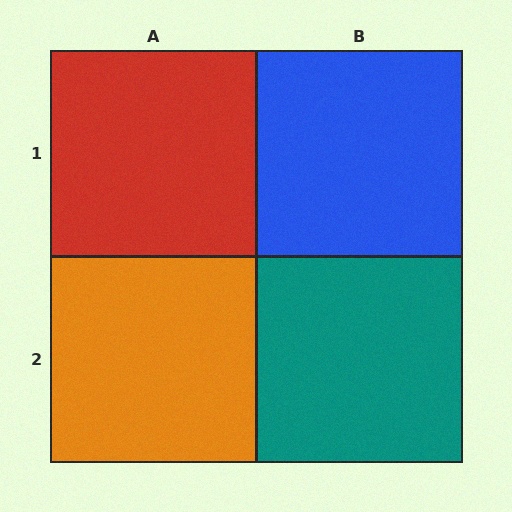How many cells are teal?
1 cell is teal.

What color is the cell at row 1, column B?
Blue.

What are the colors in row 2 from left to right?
Orange, teal.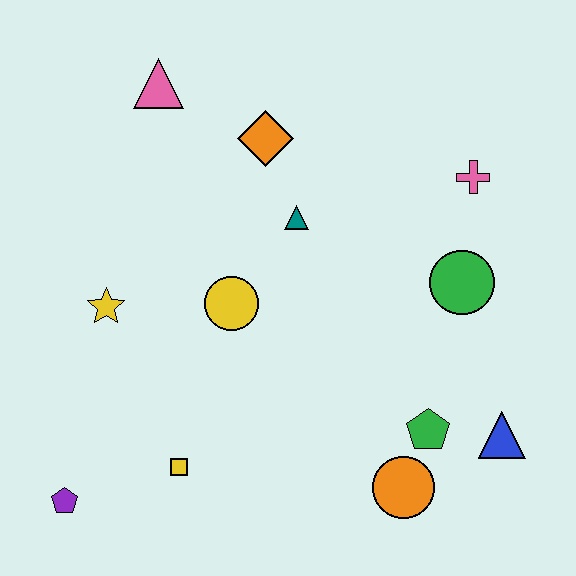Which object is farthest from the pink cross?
The purple pentagon is farthest from the pink cross.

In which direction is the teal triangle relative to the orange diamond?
The teal triangle is below the orange diamond.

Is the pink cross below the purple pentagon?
No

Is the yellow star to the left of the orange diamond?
Yes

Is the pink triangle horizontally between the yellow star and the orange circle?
Yes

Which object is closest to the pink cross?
The green circle is closest to the pink cross.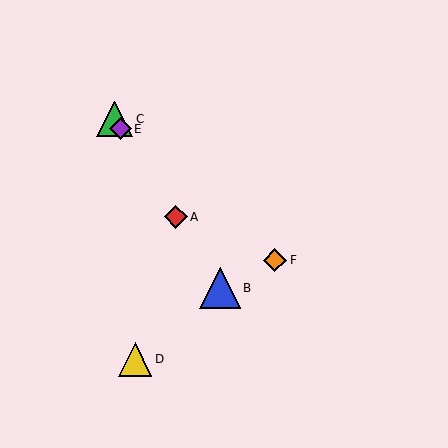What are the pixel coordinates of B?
Object B is at (220, 288).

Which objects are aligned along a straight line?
Objects A, B, C, E are aligned along a straight line.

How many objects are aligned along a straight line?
4 objects (A, B, C, E) are aligned along a straight line.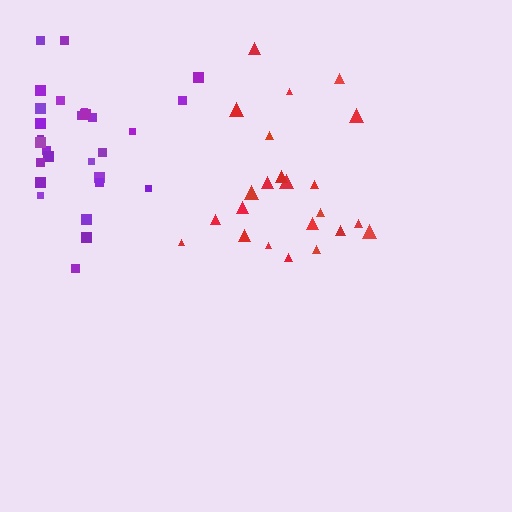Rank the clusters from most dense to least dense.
red, purple.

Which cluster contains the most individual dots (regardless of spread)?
Purple (29).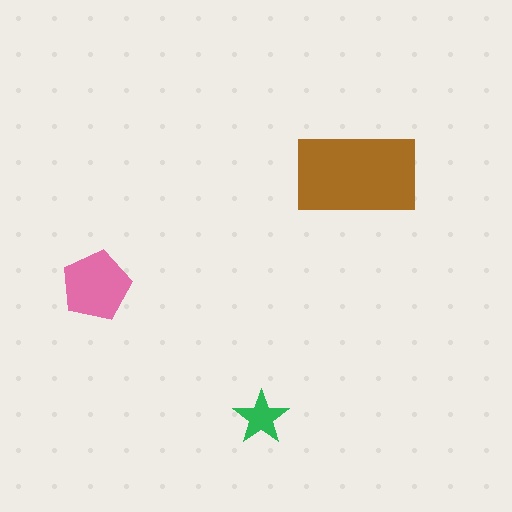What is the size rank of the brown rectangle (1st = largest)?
1st.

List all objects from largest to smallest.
The brown rectangle, the pink pentagon, the green star.